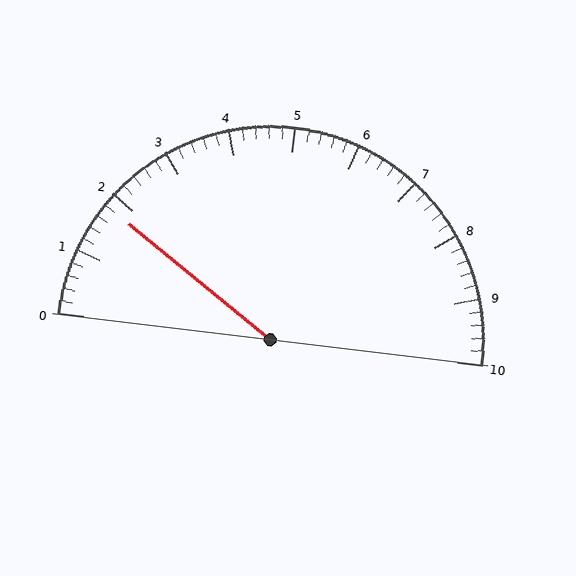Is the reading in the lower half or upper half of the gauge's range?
The reading is in the lower half of the range (0 to 10).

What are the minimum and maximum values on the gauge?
The gauge ranges from 0 to 10.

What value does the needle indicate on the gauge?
The needle indicates approximately 1.8.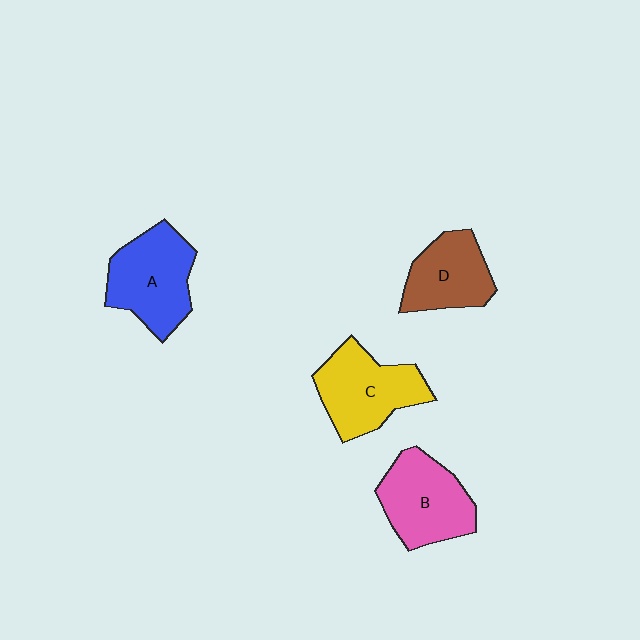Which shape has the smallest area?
Shape D (brown).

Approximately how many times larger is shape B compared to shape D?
Approximately 1.2 times.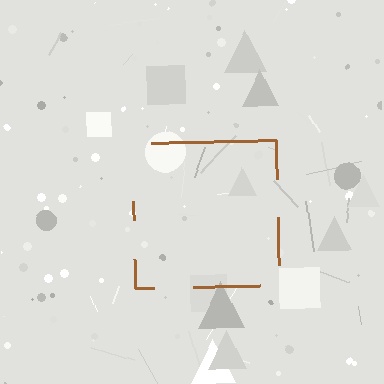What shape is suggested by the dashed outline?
The dashed outline suggests a square.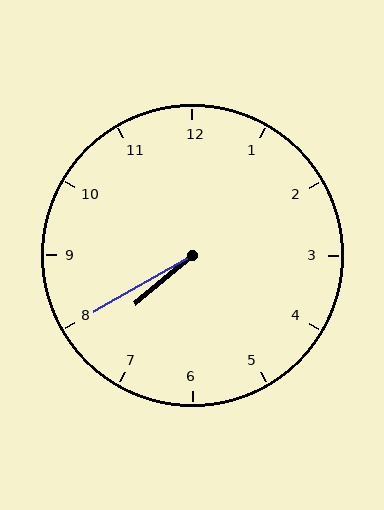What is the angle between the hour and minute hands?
Approximately 10 degrees.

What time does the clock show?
7:40.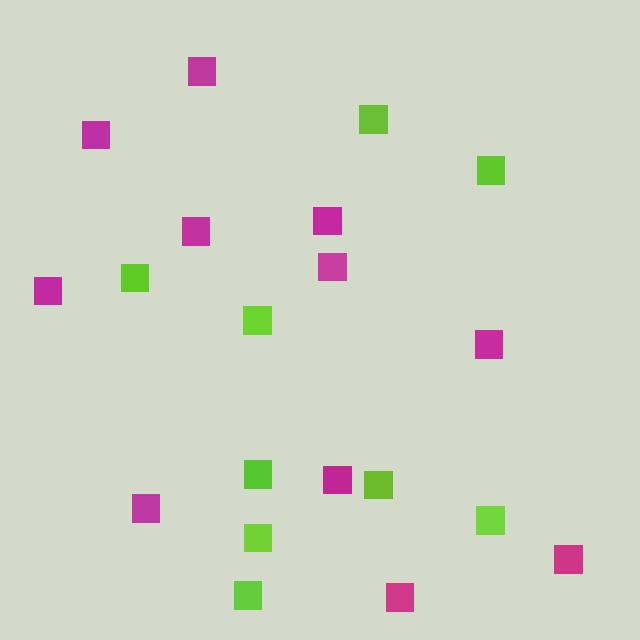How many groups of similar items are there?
There are 2 groups: one group of lime squares (9) and one group of magenta squares (11).